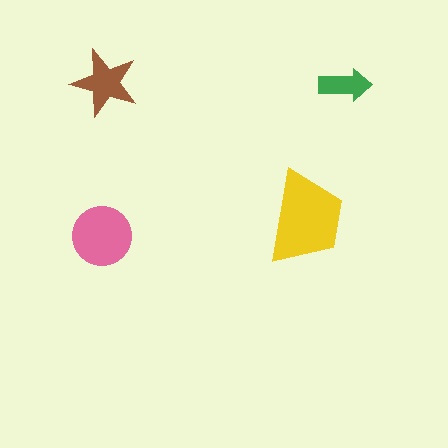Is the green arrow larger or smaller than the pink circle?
Smaller.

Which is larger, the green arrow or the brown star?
The brown star.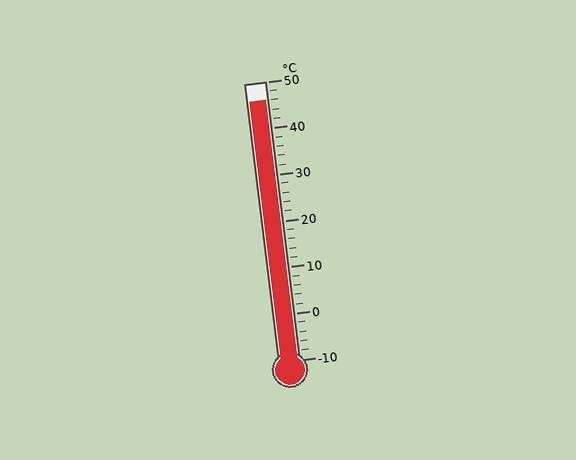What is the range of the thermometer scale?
The thermometer scale ranges from -10°C to 50°C.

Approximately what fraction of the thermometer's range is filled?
The thermometer is filled to approximately 95% of its range.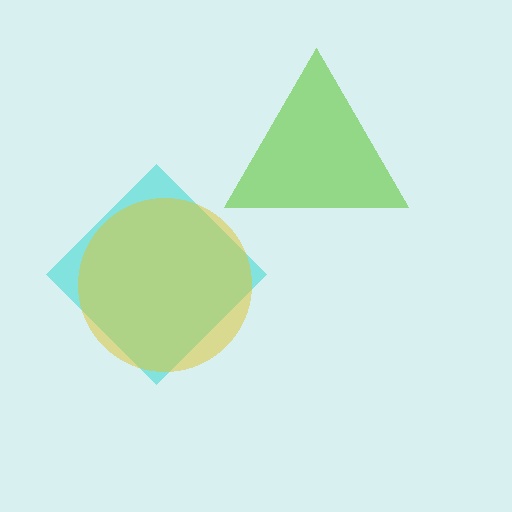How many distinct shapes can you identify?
There are 3 distinct shapes: a cyan diamond, a yellow circle, a lime triangle.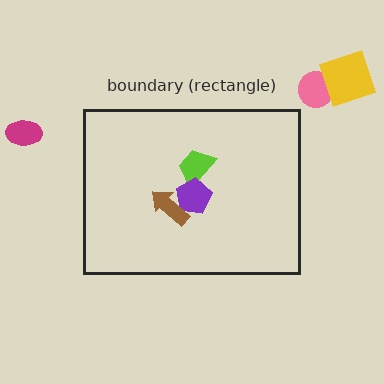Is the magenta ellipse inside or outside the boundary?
Outside.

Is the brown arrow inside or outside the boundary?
Inside.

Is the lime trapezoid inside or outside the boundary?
Inside.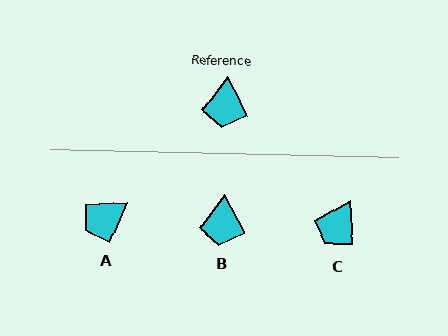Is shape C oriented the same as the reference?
No, it is off by about 24 degrees.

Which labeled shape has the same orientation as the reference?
B.